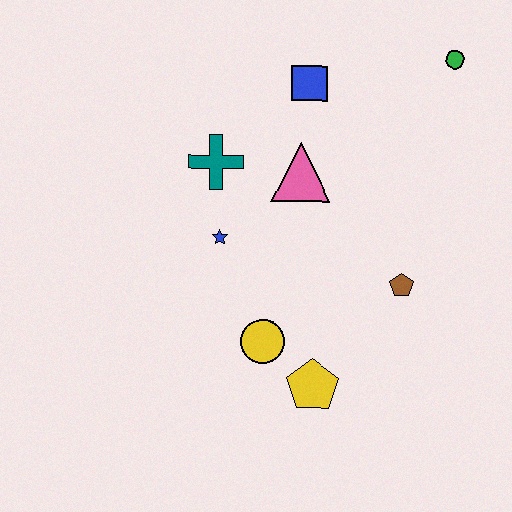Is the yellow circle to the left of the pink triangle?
Yes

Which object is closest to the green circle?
The blue square is closest to the green circle.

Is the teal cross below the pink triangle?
No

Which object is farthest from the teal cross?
The green circle is farthest from the teal cross.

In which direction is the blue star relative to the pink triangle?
The blue star is to the left of the pink triangle.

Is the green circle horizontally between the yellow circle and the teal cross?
No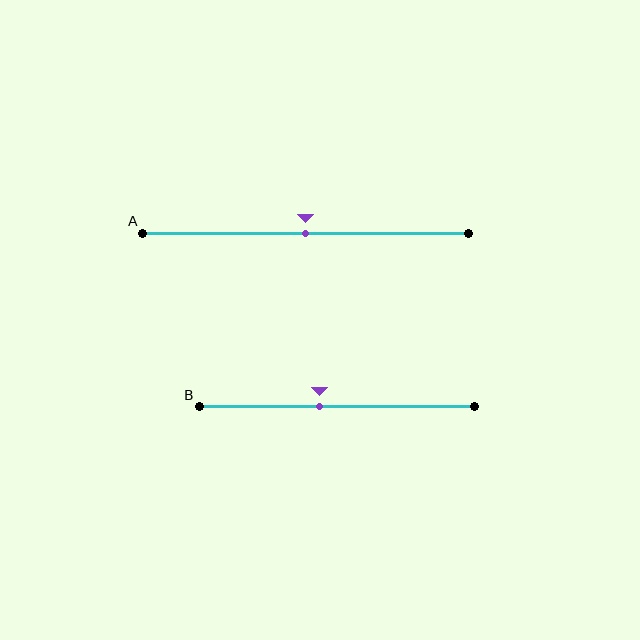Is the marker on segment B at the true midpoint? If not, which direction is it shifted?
No, the marker on segment B is shifted to the left by about 6% of the segment length.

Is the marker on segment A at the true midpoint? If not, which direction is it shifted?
Yes, the marker on segment A is at the true midpoint.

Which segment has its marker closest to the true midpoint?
Segment A has its marker closest to the true midpoint.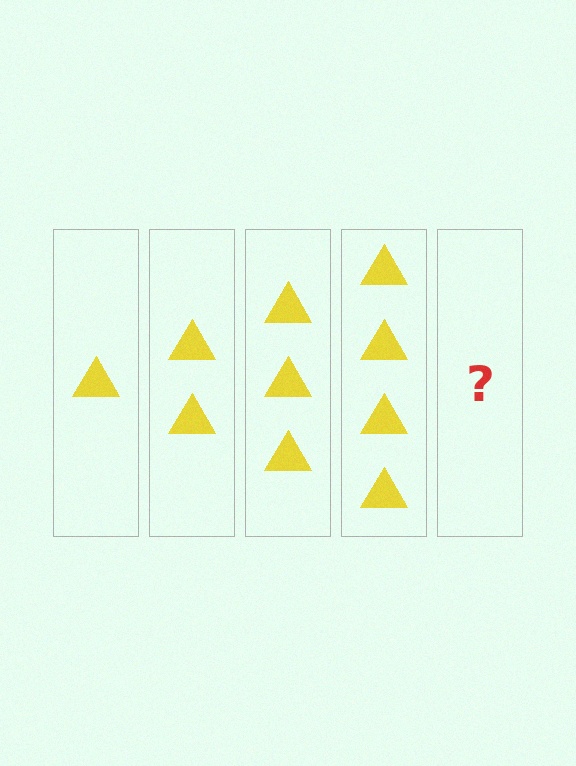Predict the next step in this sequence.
The next step is 5 triangles.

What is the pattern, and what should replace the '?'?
The pattern is that each step adds one more triangle. The '?' should be 5 triangles.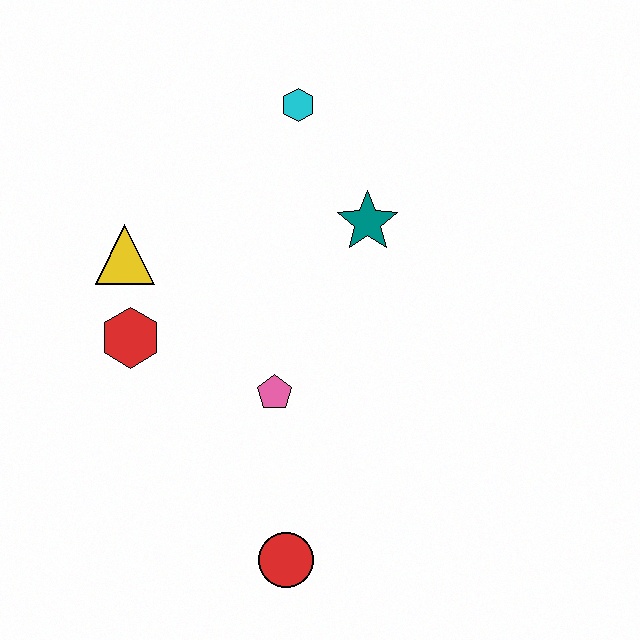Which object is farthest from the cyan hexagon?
The red circle is farthest from the cyan hexagon.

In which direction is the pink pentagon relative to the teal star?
The pink pentagon is below the teal star.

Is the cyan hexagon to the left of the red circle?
No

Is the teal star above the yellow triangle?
Yes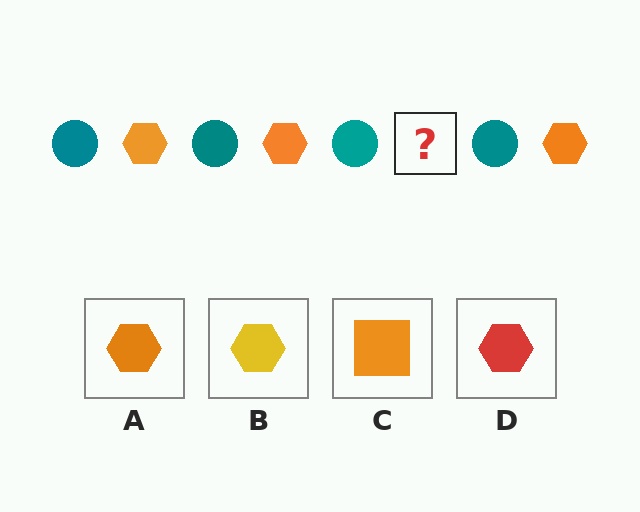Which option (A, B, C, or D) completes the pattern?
A.